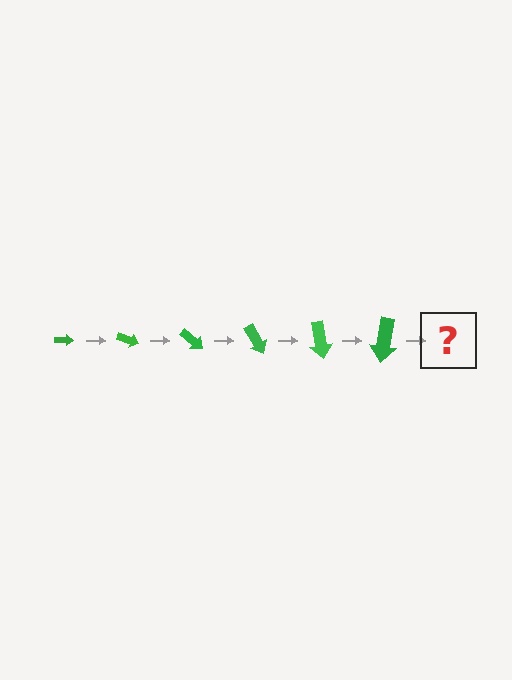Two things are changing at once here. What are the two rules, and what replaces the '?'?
The two rules are that the arrow grows larger each step and it rotates 20 degrees each step. The '?' should be an arrow, larger than the previous one and rotated 120 degrees from the start.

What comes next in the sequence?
The next element should be an arrow, larger than the previous one and rotated 120 degrees from the start.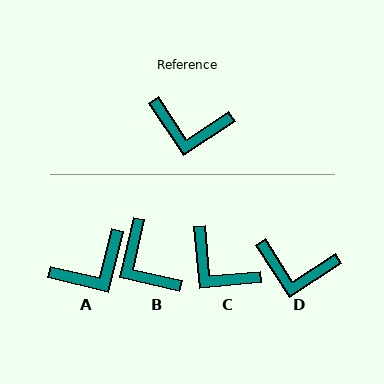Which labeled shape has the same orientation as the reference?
D.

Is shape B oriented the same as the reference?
No, it is off by about 46 degrees.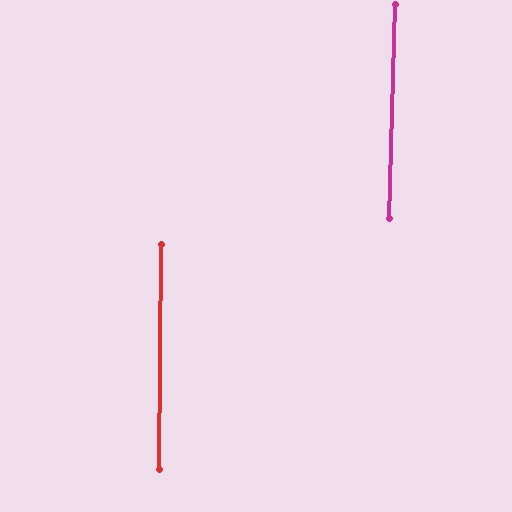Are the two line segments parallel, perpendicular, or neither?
Parallel — their directions differ by only 1.0°.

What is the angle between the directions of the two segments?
Approximately 1 degree.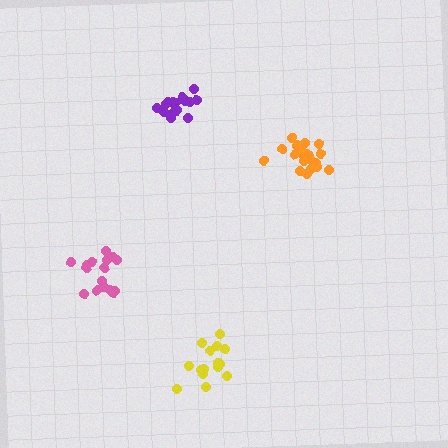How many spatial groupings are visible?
There are 4 spatial groupings.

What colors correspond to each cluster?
The clusters are colored: yellow, orange, purple, pink.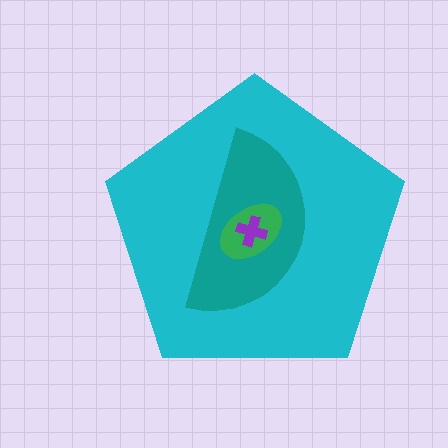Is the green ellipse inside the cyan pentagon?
Yes.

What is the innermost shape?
The purple cross.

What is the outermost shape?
The cyan pentagon.